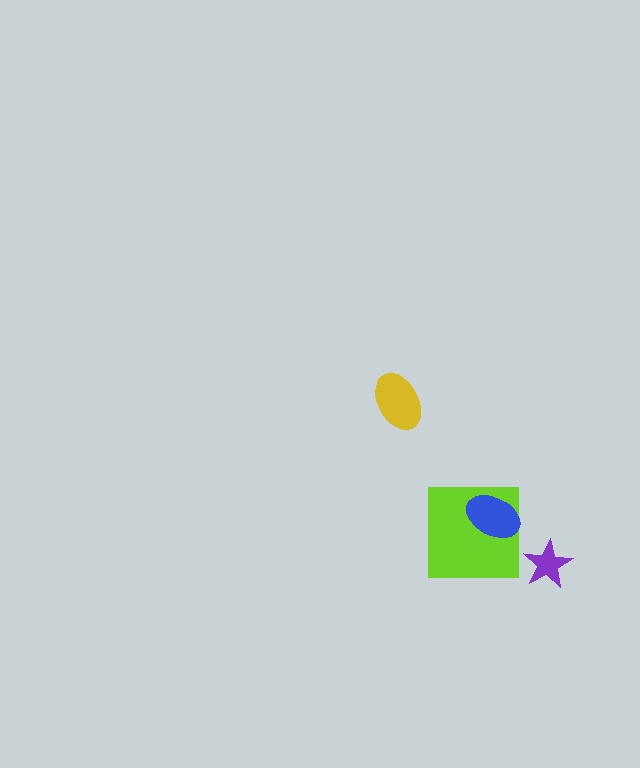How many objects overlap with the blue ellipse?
1 object overlaps with the blue ellipse.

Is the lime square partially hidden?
Yes, it is partially covered by another shape.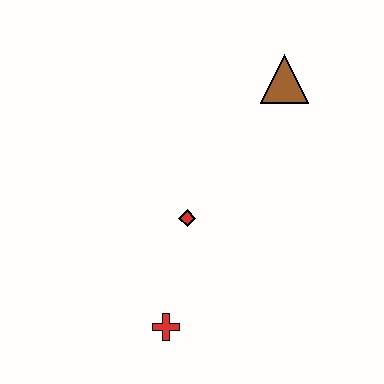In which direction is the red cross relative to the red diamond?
The red cross is below the red diamond.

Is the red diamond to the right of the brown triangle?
No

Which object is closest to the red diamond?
The red cross is closest to the red diamond.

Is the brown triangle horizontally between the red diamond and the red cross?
No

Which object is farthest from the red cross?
The brown triangle is farthest from the red cross.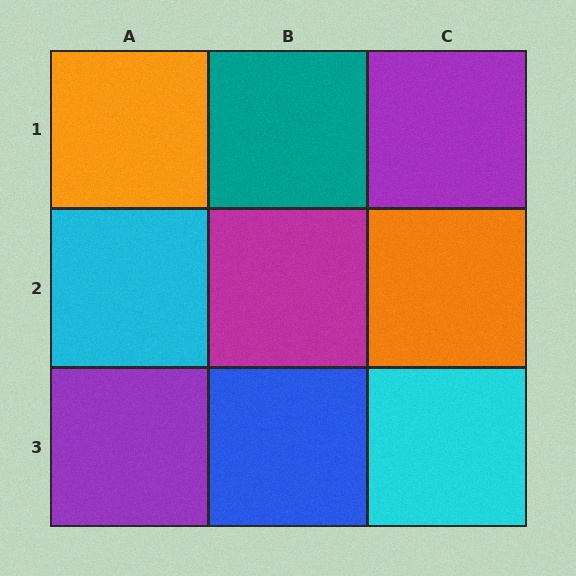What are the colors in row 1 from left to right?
Orange, teal, purple.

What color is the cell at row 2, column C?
Orange.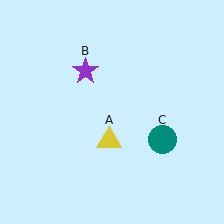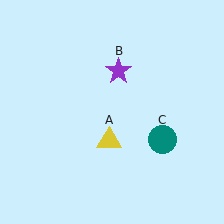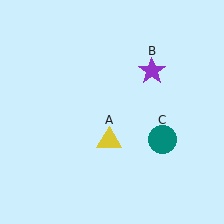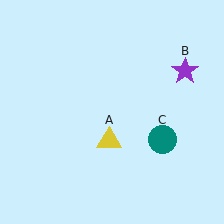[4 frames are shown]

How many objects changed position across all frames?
1 object changed position: purple star (object B).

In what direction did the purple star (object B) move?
The purple star (object B) moved right.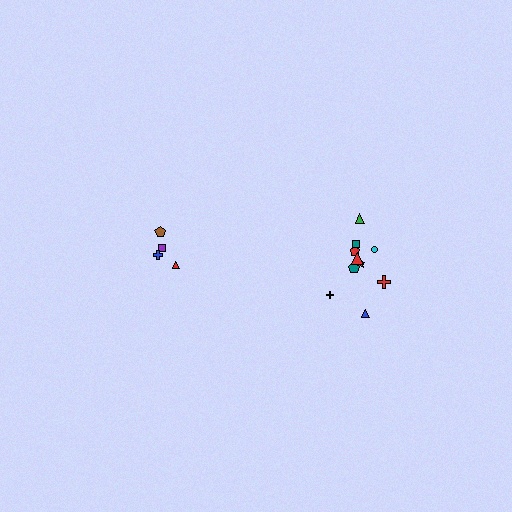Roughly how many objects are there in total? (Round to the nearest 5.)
Roughly 15 objects in total.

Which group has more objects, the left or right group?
The right group.